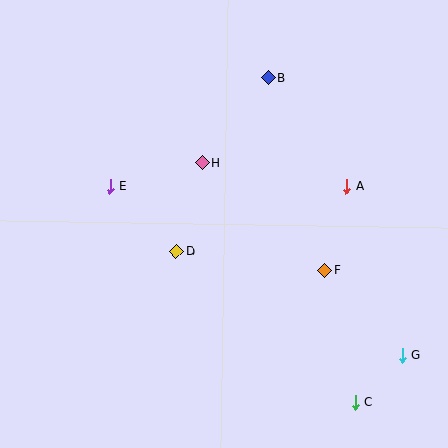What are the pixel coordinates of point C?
Point C is at (356, 402).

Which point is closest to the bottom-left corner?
Point D is closest to the bottom-left corner.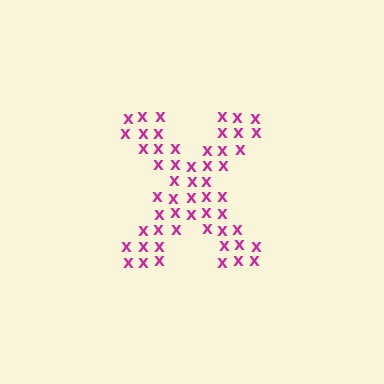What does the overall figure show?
The overall figure shows the letter X.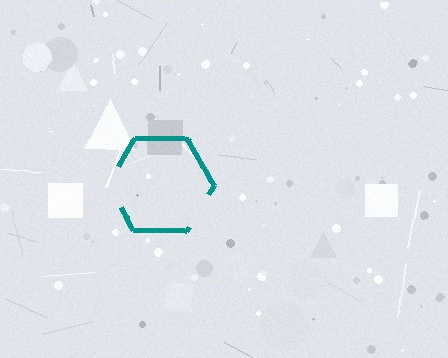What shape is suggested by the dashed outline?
The dashed outline suggests a hexagon.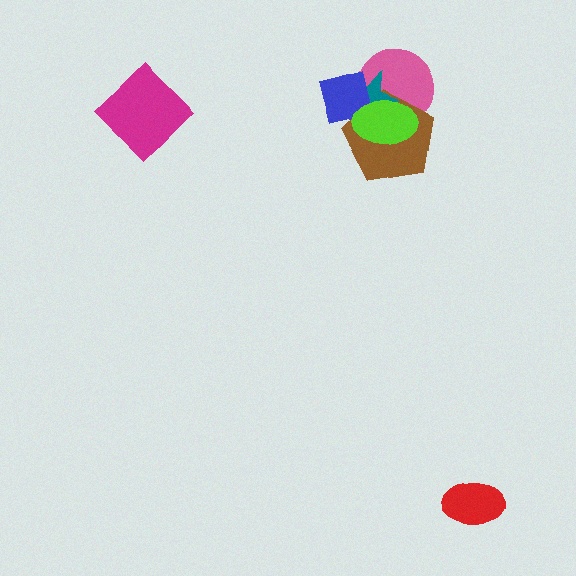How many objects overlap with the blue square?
4 objects overlap with the blue square.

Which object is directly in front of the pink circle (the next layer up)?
The brown pentagon is directly in front of the pink circle.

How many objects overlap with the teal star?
4 objects overlap with the teal star.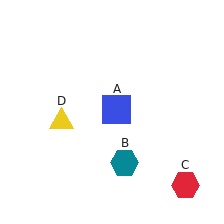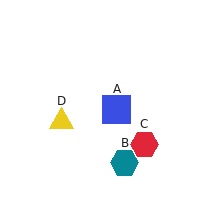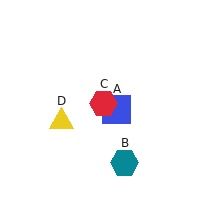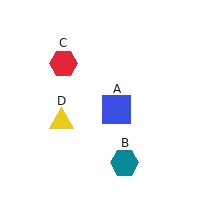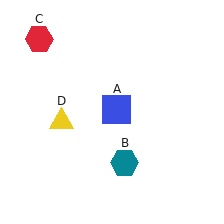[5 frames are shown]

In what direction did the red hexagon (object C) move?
The red hexagon (object C) moved up and to the left.